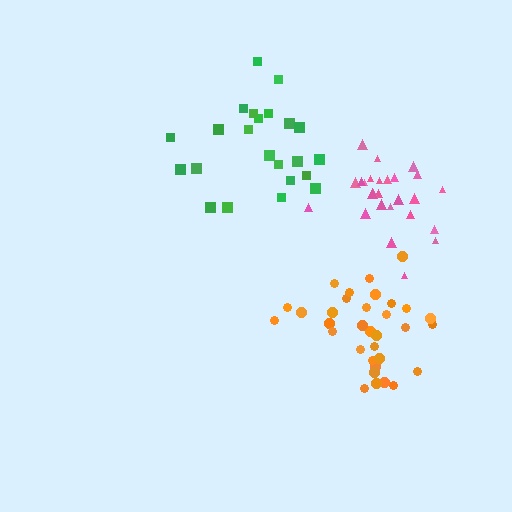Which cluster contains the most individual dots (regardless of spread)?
Orange (33).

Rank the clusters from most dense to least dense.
orange, pink, green.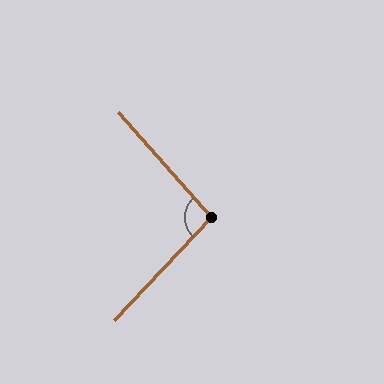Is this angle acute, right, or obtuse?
It is approximately a right angle.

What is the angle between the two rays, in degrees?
Approximately 95 degrees.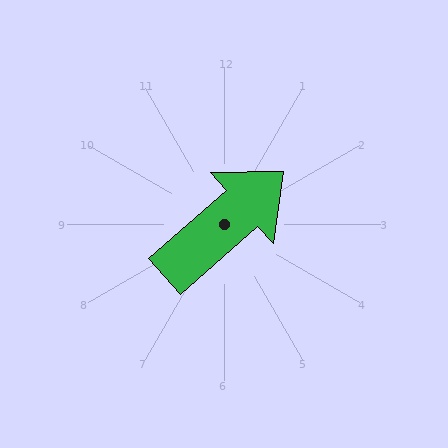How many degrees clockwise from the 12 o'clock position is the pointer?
Approximately 48 degrees.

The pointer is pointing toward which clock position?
Roughly 2 o'clock.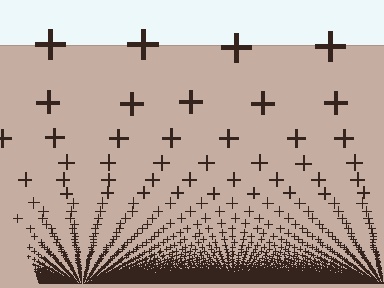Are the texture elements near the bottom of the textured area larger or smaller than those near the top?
Smaller. The gradient is inverted — elements near the bottom are smaller and denser.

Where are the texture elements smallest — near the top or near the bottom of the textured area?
Near the bottom.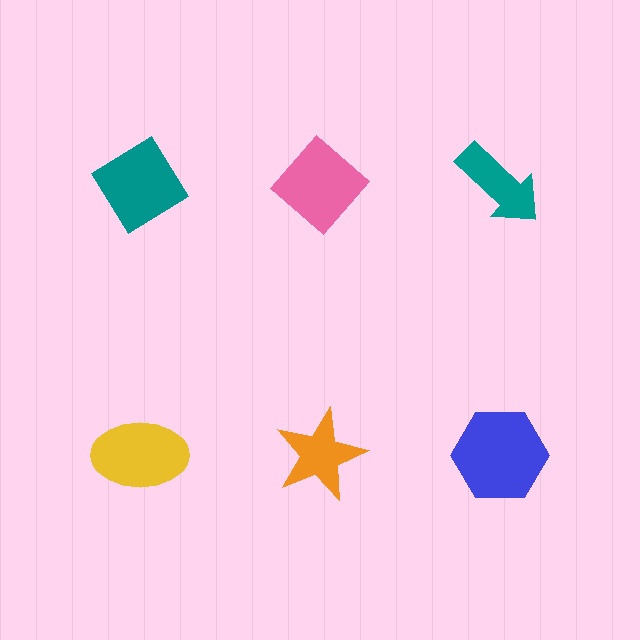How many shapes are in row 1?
3 shapes.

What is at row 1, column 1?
A teal diamond.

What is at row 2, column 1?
A yellow ellipse.